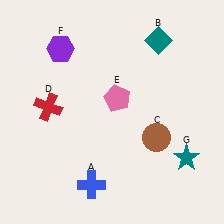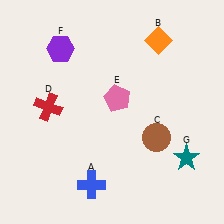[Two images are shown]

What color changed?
The diamond (B) changed from teal in Image 1 to orange in Image 2.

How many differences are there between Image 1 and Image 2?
There is 1 difference between the two images.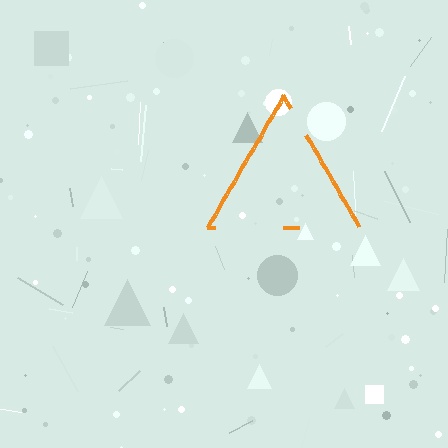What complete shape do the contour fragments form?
The contour fragments form a triangle.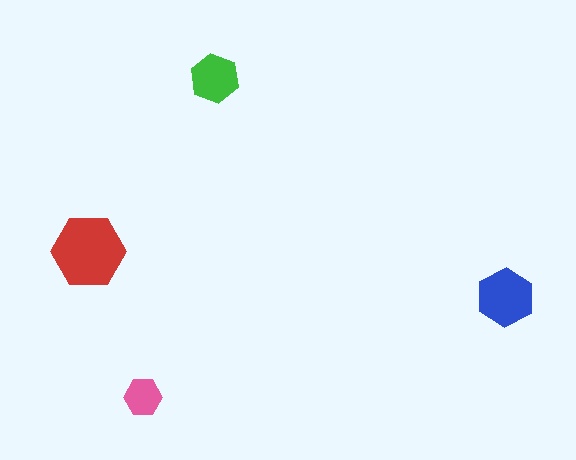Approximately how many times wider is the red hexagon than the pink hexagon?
About 2 times wider.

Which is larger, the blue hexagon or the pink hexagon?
The blue one.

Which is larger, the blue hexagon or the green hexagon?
The blue one.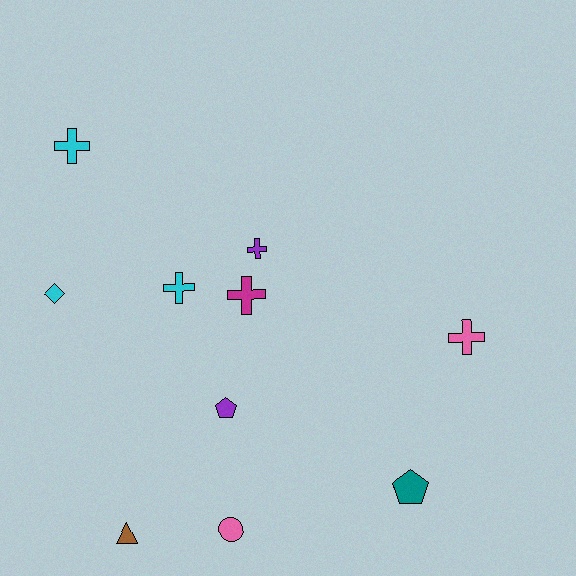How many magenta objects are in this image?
There is 1 magenta object.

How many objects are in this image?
There are 10 objects.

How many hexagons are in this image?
There are no hexagons.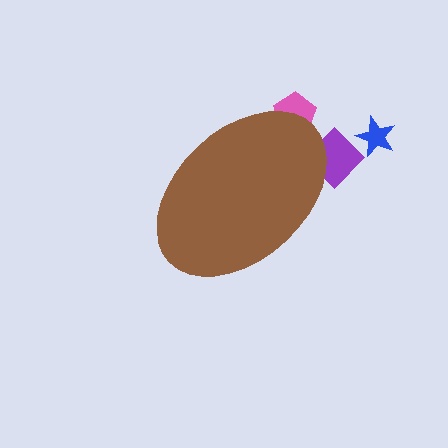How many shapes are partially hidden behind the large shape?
2 shapes are partially hidden.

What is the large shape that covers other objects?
A brown ellipse.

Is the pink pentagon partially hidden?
Yes, the pink pentagon is partially hidden behind the brown ellipse.